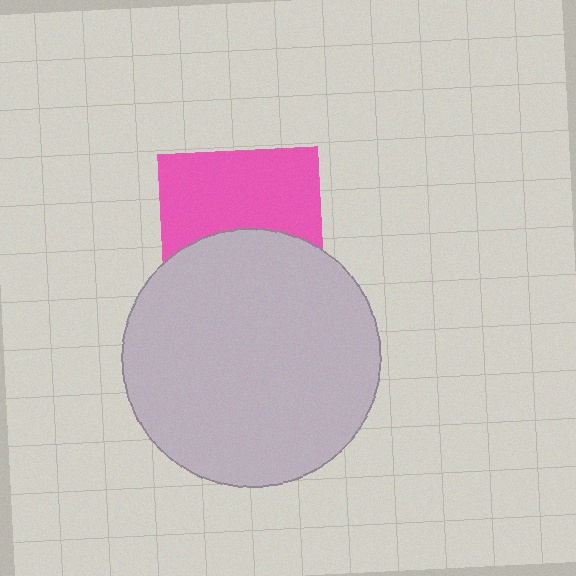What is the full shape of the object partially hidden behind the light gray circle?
The partially hidden object is a pink square.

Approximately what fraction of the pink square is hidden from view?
Roughly 46% of the pink square is hidden behind the light gray circle.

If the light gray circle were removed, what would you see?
You would see the complete pink square.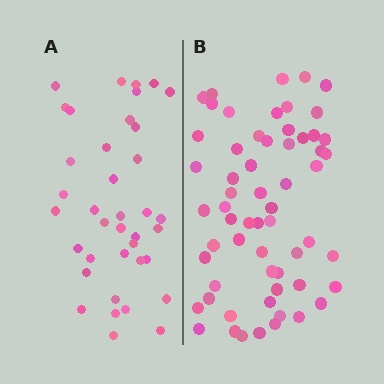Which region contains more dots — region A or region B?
Region B (the right region) has more dots.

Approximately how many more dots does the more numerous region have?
Region B has approximately 20 more dots than region A.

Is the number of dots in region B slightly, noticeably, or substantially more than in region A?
Region B has substantially more. The ratio is roughly 1.6 to 1.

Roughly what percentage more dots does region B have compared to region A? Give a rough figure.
About 60% more.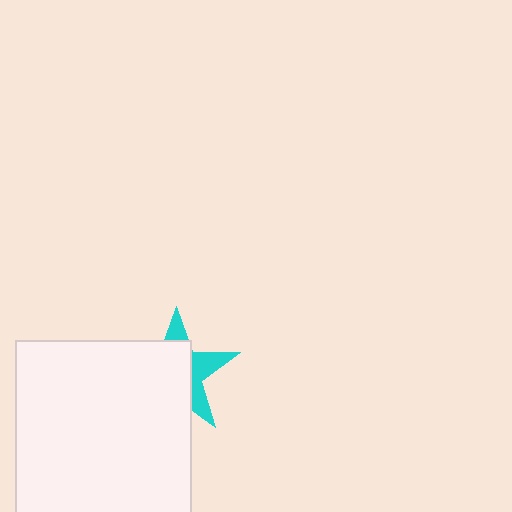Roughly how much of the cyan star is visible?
A small part of it is visible (roughly 36%).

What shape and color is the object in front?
The object in front is a white rectangle.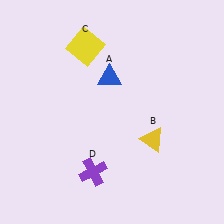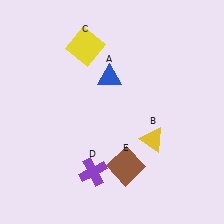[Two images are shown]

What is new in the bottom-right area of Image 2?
A brown square (E) was added in the bottom-right area of Image 2.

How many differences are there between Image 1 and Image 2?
There is 1 difference between the two images.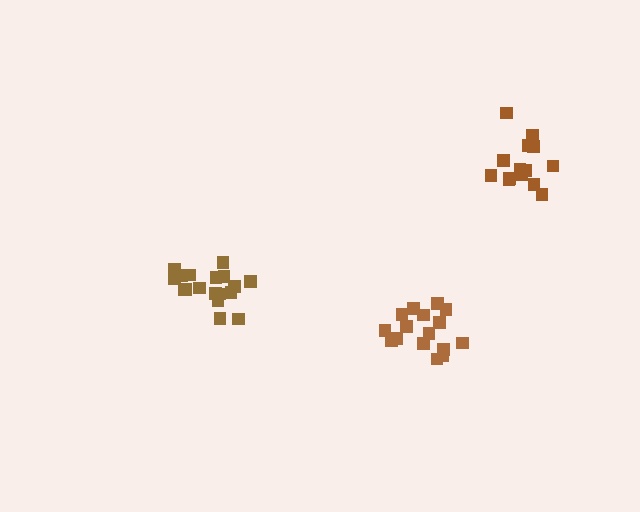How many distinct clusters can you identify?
There are 3 distinct clusters.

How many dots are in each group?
Group 1: 18 dots, Group 2: 14 dots, Group 3: 16 dots (48 total).